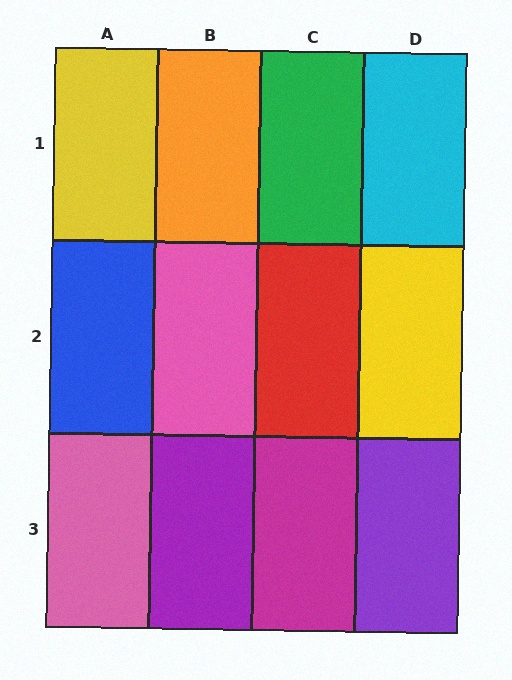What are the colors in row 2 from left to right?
Blue, pink, red, yellow.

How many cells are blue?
1 cell is blue.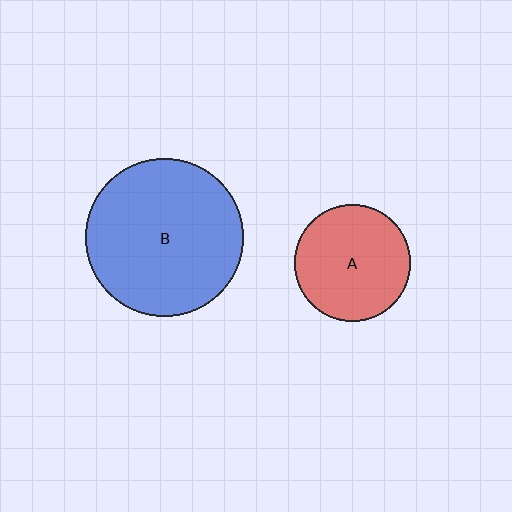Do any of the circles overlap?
No, none of the circles overlap.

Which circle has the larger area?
Circle B (blue).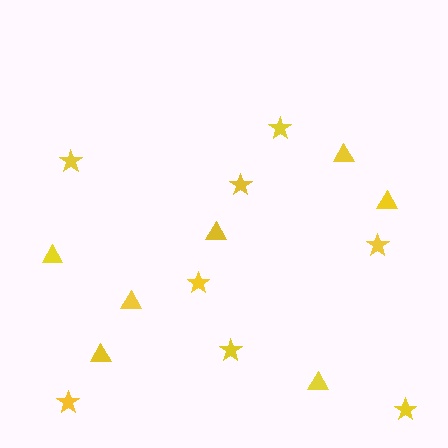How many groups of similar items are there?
There are 2 groups: one group of stars (8) and one group of triangles (7).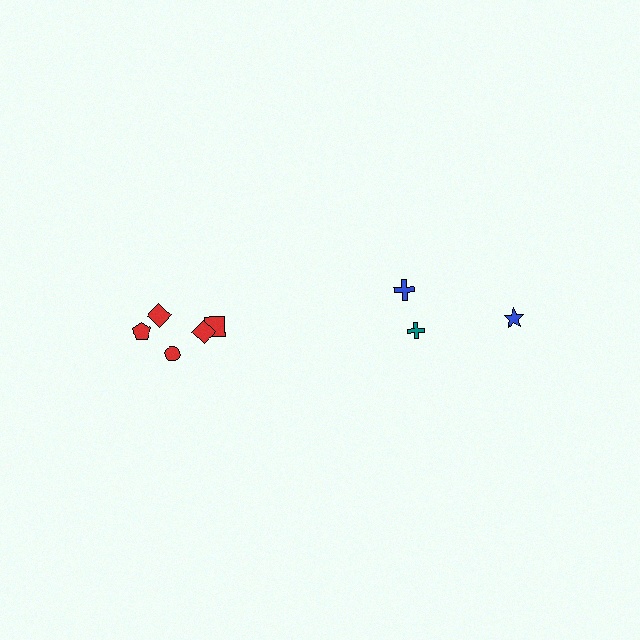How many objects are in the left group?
There are 5 objects.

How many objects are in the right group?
There are 3 objects.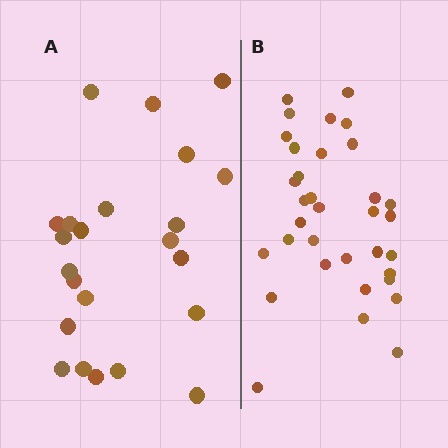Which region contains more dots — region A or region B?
Region B (the right region) has more dots.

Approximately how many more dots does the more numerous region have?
Region B has roughly 12 or so more dots than region A.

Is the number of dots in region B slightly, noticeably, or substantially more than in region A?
Region B has substantially more. The ratio is roughly 1.5 to 1.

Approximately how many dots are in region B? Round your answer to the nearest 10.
About 30 dots. (The exact count is 34, which rounds to 30.)